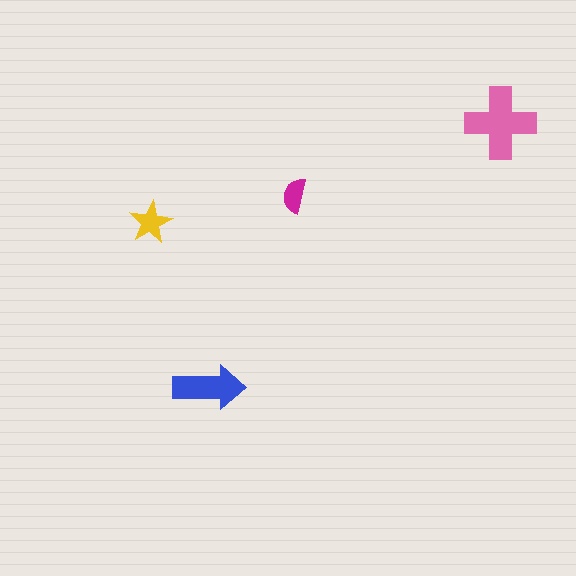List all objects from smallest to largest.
The magenta semicircle, the yellow star, the blue arrow, the pink cross.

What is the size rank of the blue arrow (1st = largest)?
2nd.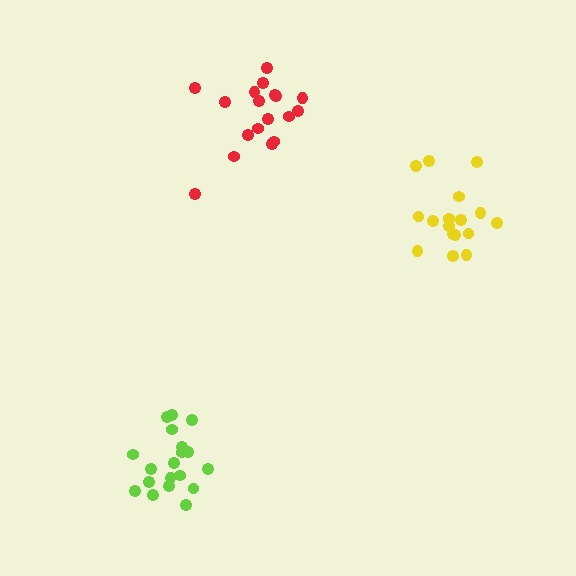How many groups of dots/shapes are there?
There are 3 groups.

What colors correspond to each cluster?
The clusters are colored: red, lime, yellow.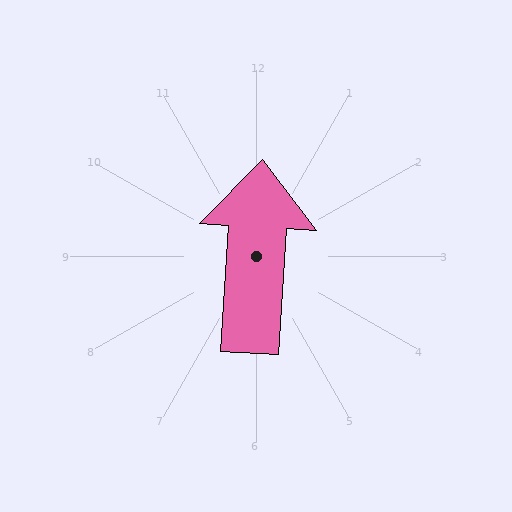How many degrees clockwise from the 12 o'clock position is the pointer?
Approximately 4 degrees.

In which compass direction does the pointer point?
North.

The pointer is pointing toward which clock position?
Roughly 12 o'clock.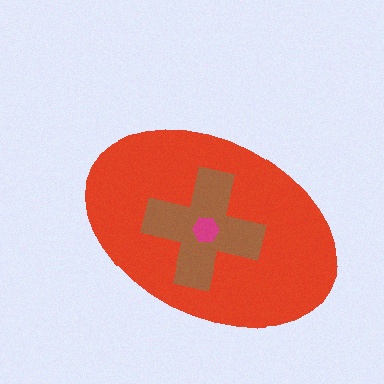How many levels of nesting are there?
3.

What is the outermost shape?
The red ellipse.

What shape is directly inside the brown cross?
The magenta hexagon.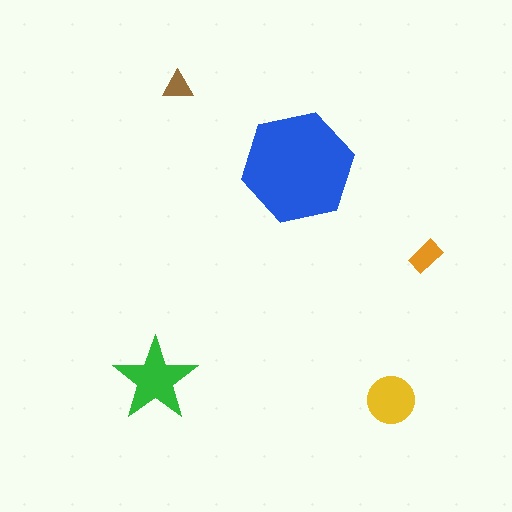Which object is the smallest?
The brown triangle.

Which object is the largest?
The blue hexagon.